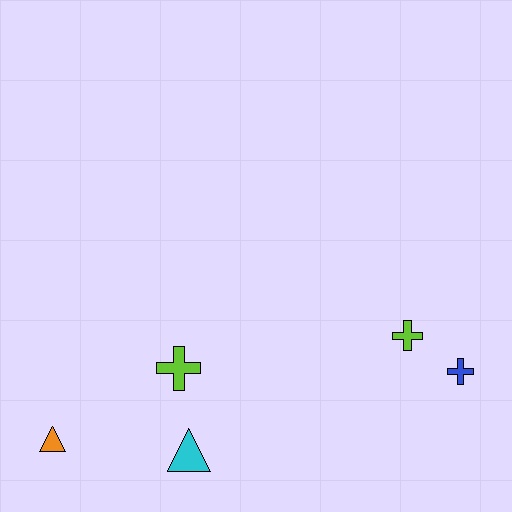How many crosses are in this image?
There are 3 crosses.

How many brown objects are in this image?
There are no brown objects.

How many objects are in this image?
There are 5 objects.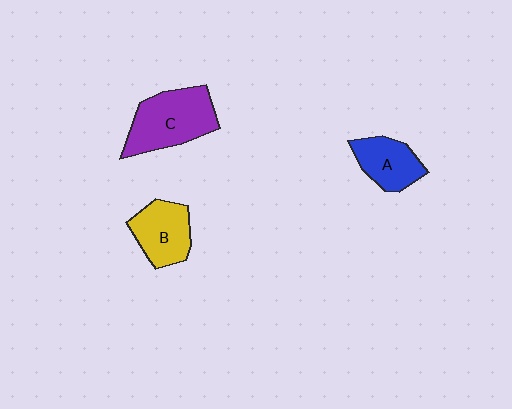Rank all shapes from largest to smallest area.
From largest to smallest: C (purple), B (yellow), A (blue).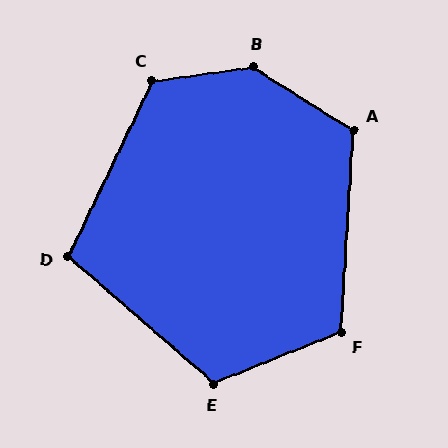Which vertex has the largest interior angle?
B, at approximately 139 degrees.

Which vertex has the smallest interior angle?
D, at approximately 105 degrees.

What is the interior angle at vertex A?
Approximately 119 degrees (obtuse).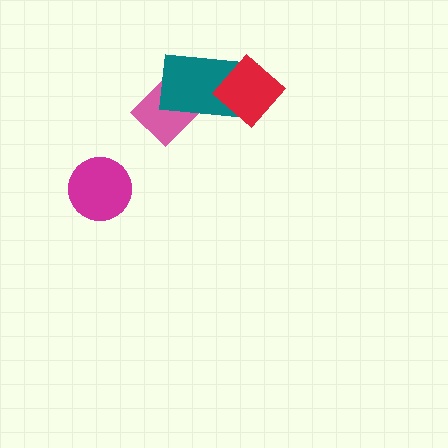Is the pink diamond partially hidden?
Yes, it is partially covered by another shape.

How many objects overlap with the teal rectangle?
2 objects overlap with the teal rectangle.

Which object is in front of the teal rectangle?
The red diamond is in front of the teal rectangle.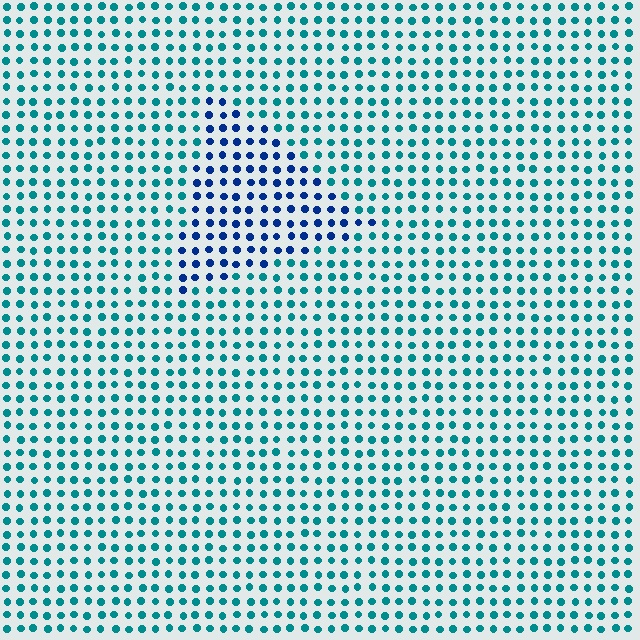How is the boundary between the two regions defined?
The boundary is defined purely by a slight shift in hue (about 40 degrees). Spacing, size, and orientation are identical on both sides.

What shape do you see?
I see a triangle.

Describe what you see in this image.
The image is filled with small teal elements in a uniform arrangement. A triangle-shaped region is visible where the elements are tinted to a slightly different hue, forming a subtle color boundary.